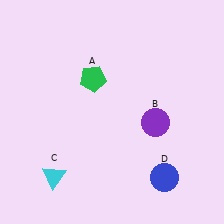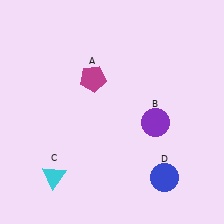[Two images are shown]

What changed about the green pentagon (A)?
In Image 1, A is green. In Image 2, it changed to magenta.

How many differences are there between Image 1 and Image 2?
There is 1 difference between the two images.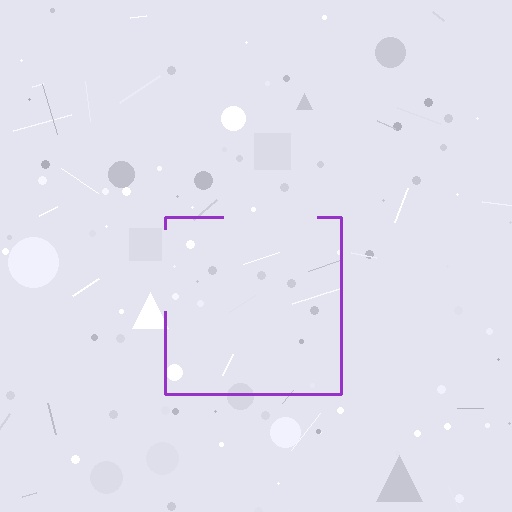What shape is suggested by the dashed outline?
The dashed outline suggests a square.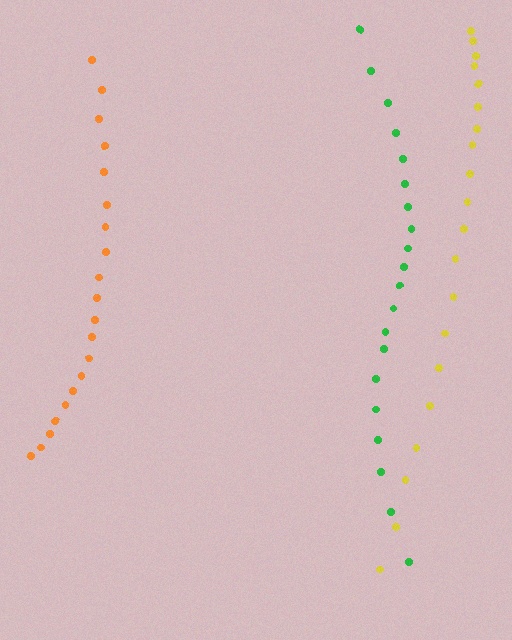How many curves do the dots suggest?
There are 3 distinct paths.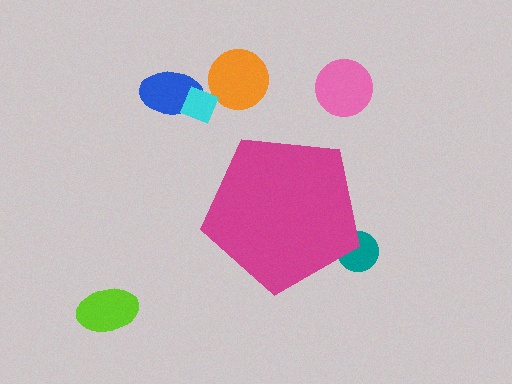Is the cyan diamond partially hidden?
No, the cyan diamond is fully visible.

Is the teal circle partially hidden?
Yes, the teal circle is partially hidden behind the magenta pentagon.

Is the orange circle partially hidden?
No, the orange circle is fully visible.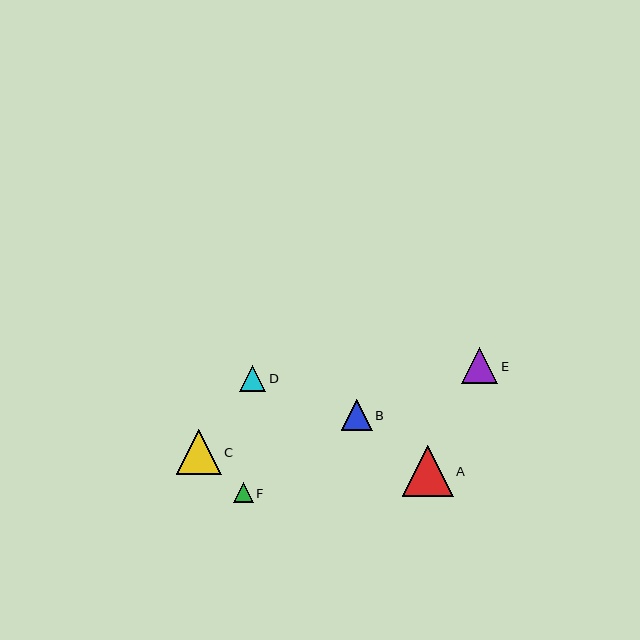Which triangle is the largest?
Triangle A is the largest with a size of approximately 51 pixels.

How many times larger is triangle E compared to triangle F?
Triangle E is approximately 1.8 times the size of triangle F.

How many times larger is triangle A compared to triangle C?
Triangle A is approximately 1.1 times the size of triangle C.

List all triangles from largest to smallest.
From largest to smallest: A, C, E, B, D, F.